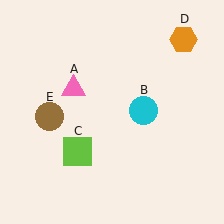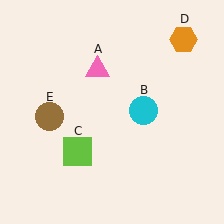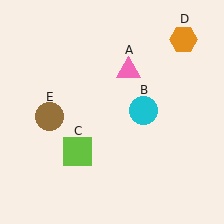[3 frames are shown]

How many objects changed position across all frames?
1 object changed position: pink triangle (object A).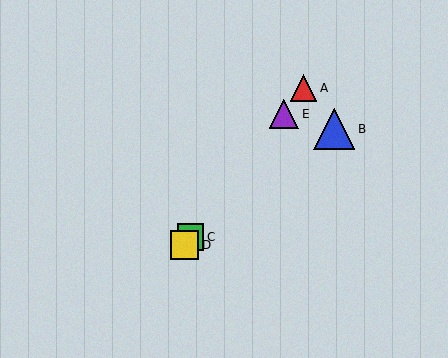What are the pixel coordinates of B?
Object B is at (334, 129).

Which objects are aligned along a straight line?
Objects A, C, D, E are aligned along a straight line.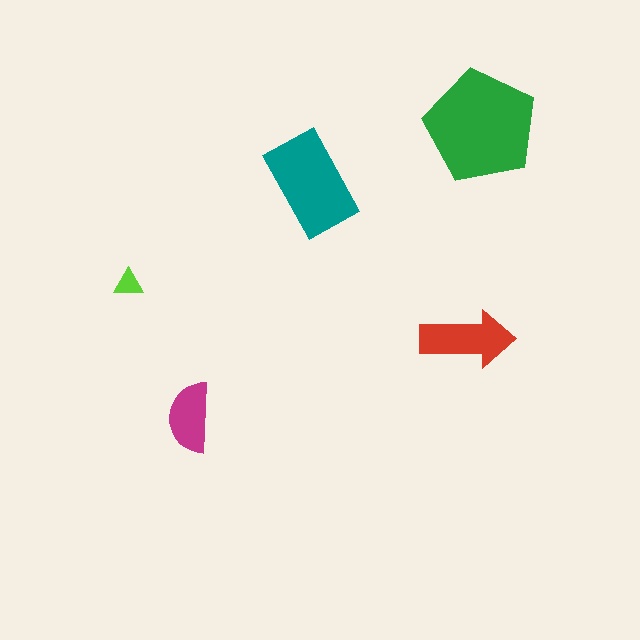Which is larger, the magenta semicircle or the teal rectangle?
The teal rectangle.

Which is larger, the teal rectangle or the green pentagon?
The green pentagon.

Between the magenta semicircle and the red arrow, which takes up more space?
The red arrow.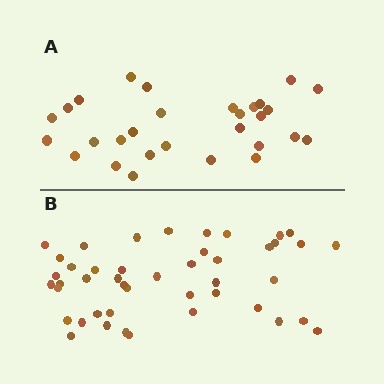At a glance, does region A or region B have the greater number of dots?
Region B (the bottom region) has more dots.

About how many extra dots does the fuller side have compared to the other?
Region B has approximately 15 more dots than region A.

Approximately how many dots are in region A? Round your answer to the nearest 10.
About 30 dots. (The exact count is 29, which rounds to 30.)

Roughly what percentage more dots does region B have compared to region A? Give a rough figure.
About 55% more.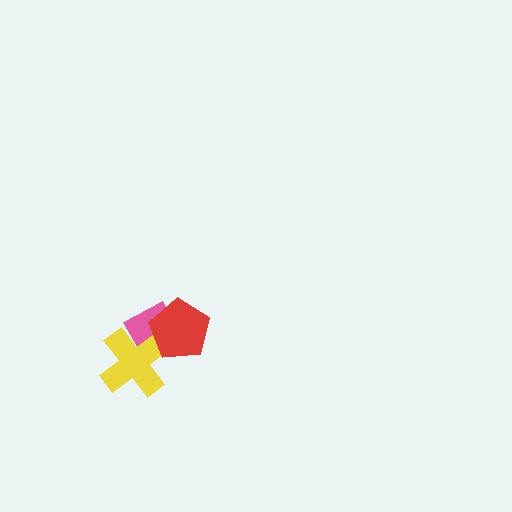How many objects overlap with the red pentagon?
2 objects overlap with the red pentagon.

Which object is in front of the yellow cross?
The red pentagon is in front of the yellow cross.